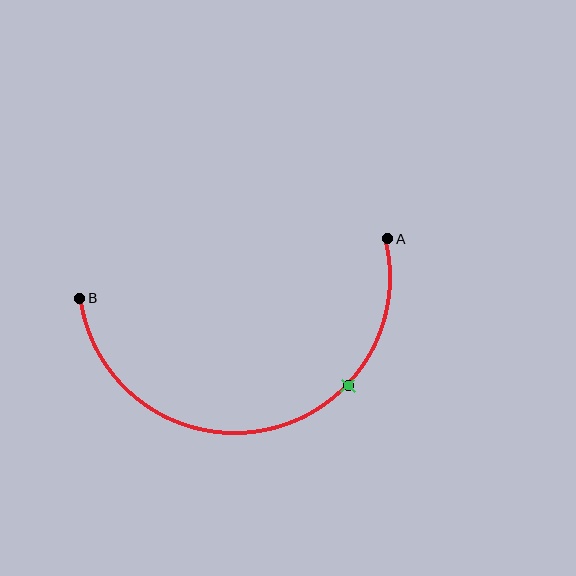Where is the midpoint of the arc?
The arc midpoint is the point on the curve farthest from the straight line joining A and B. It sits below that line.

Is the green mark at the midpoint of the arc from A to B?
No. The green mark lies on the arc but is closer to endpoint A. The arc midpoint would be at the point on the curve equidistant along the arc from both A and B.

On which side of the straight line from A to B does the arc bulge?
The arc bulges below the straight line connecting A and B.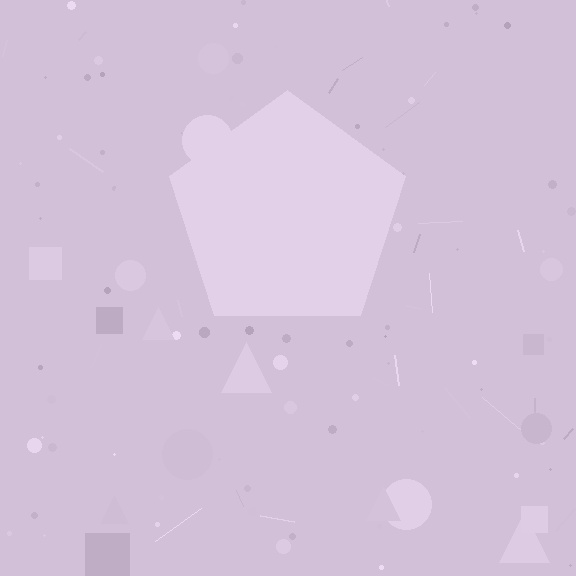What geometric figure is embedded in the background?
A pentagon is embedded in the background.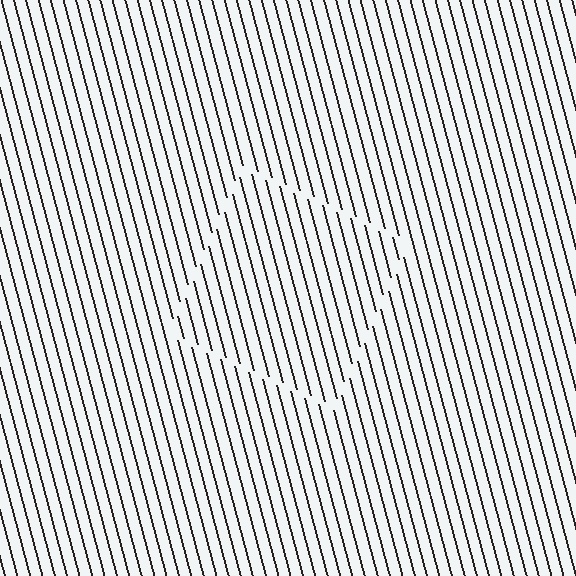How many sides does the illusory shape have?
4 sides — the line-ends trace a square.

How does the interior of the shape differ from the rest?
The interior of the shape contains the same grating, shifted by half a period — the contour is defined by the phase discontinuity where line-ends from the inner and outer gratings abut.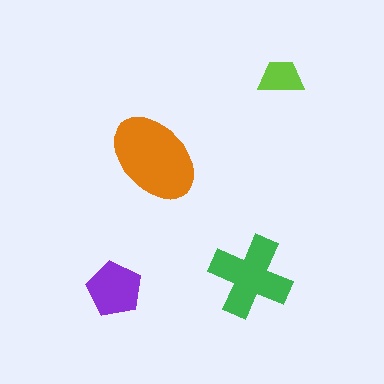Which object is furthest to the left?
The purple pentagon is leftmost.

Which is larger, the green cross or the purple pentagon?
The green cross.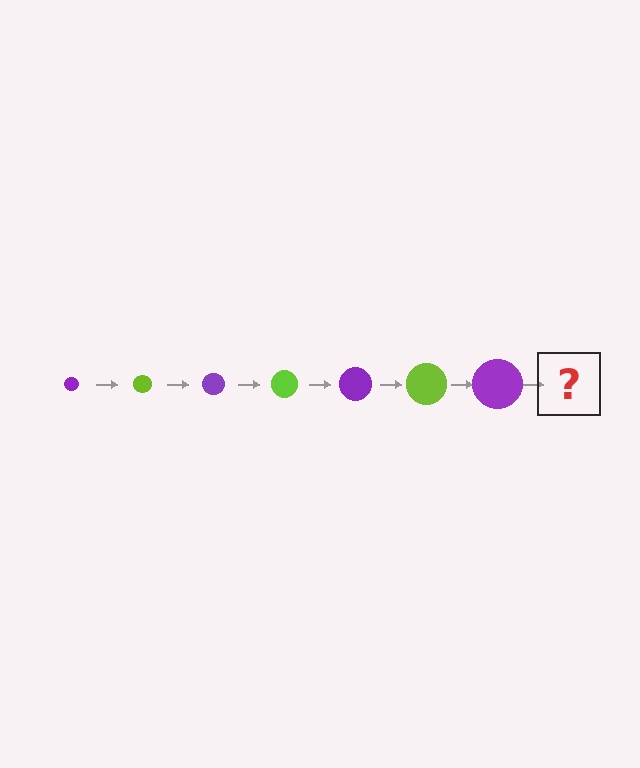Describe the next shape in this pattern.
It should be a lime circle, larger than the previous one.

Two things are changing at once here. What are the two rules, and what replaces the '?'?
The two rules are that the circle grows larger each step and the color cycles through purple and lime. The '?' should be a lime circle, larger than the previous one.